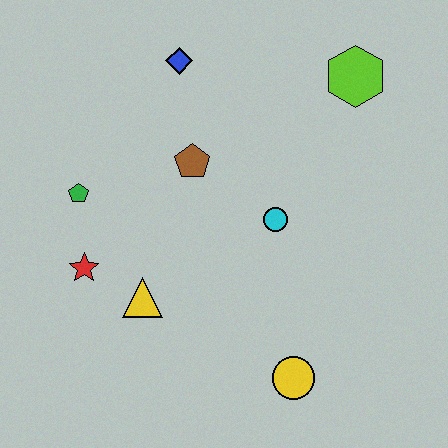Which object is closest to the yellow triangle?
The red star is closest to the yellow triangle.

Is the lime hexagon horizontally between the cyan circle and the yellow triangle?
No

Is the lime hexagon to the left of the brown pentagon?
No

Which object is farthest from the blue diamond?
The yellow circle is farthest from the blue diamond.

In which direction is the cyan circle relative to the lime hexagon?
The cyan circle is below the lime hexagon.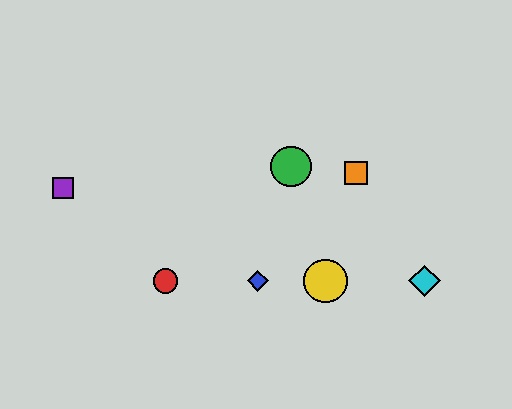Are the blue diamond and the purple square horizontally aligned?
No, the blue diamond is at y≈281 and the purple square is at y≈188.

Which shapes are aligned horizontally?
The red circle, the blue diamond, the yellow circle, the cyan diamond are aligned horizontally.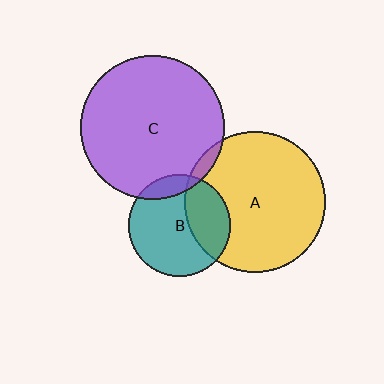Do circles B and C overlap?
Yes.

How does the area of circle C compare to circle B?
Approximately 2.0 times.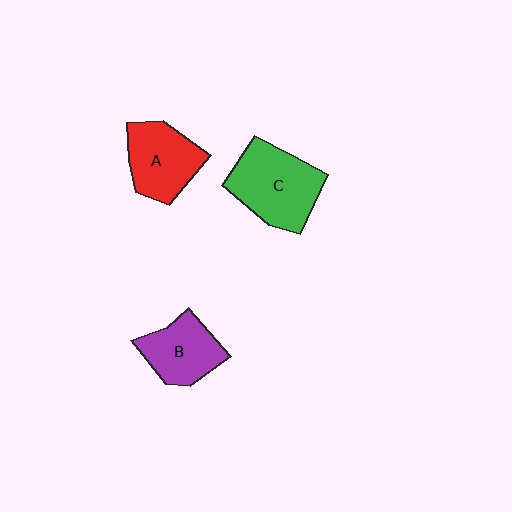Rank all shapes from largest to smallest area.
From largest to smallest: C (green), A (red), B (purple).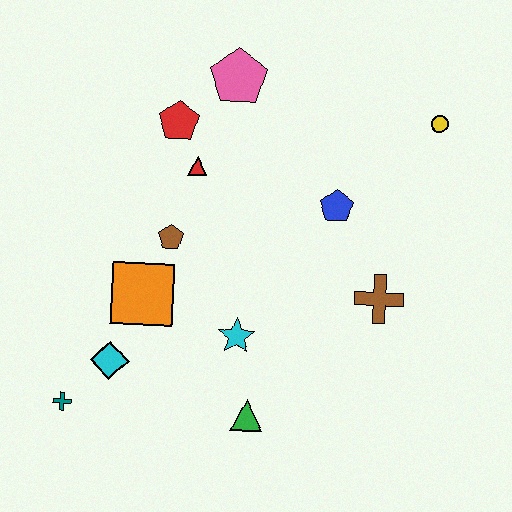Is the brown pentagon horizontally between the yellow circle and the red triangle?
No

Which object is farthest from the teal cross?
The yellow circle is farthest from the teal cross.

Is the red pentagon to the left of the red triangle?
Yes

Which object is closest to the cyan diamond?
The teal cross is closest to the cyan diamond.